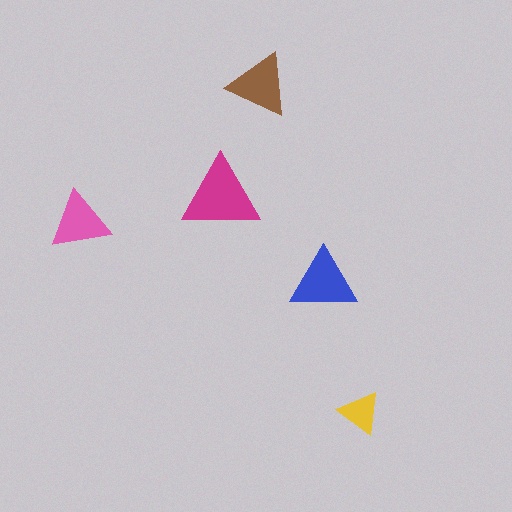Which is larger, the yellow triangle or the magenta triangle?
The magenta one.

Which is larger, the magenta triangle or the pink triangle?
The magenta one.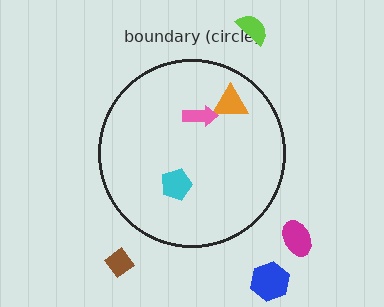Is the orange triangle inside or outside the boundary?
Inside.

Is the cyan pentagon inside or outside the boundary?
Inside.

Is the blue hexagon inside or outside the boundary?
Outside.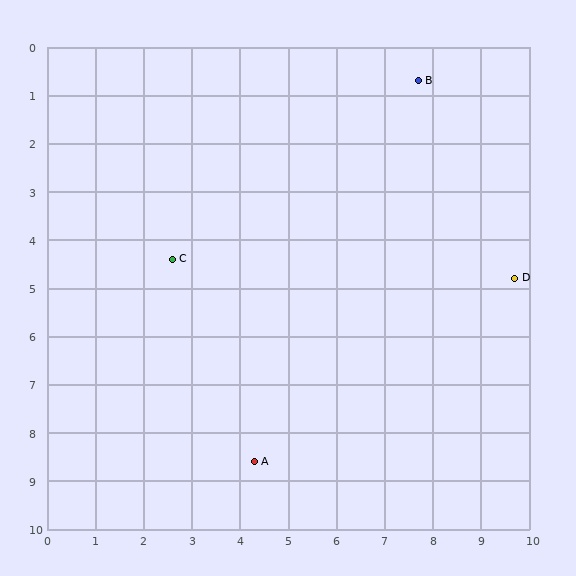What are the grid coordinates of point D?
Point D is at approximately (9.7, 4.8).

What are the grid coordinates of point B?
Point B is at approximately (7.7, 0.7).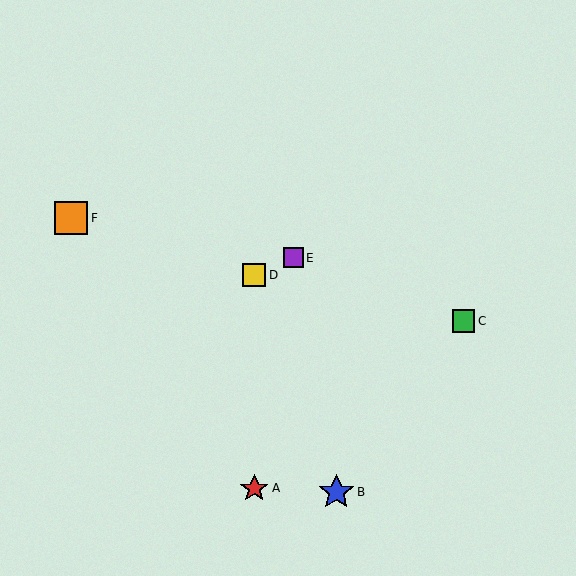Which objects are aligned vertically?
Objects A, D are aligned vertically.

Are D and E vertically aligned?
No, D is at x≈254 and E is at x≈293.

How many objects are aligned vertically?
2 objects (A, D) are aligned vertically.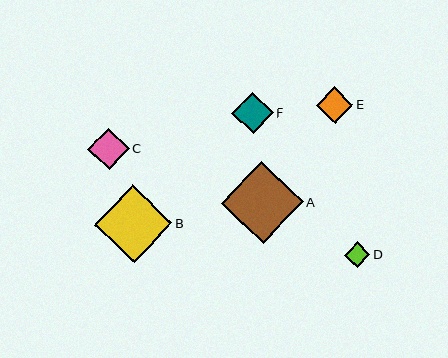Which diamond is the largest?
Diamond A is the largest with a size of approximately 82 pixels.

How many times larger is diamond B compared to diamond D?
Diamond B is approximately 3.1 times the size of diamond D.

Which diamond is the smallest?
Diamond D is the smallest with a size of approximately 25 pixels.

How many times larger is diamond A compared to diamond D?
Diamond A is approximately 3.2 times the size of diamond D.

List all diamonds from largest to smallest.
From largest to smallest: A, B, C, F, E, D.